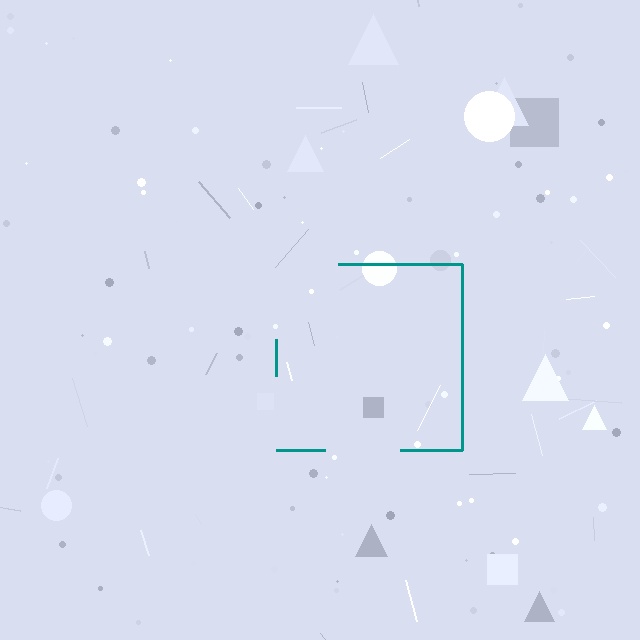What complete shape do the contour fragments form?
The contour fragments form a square.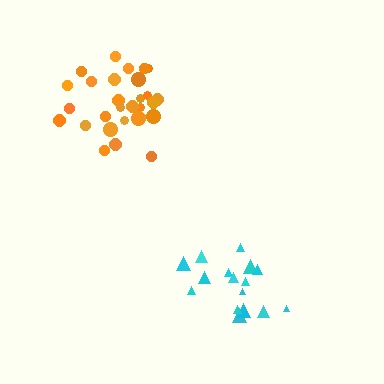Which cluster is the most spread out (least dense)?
Cyan.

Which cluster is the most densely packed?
Orange.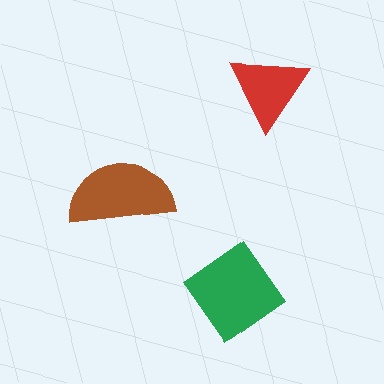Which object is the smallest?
The red triangle.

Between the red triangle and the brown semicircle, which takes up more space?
The brown semicircle.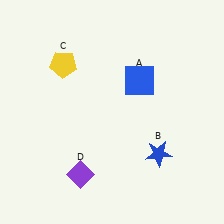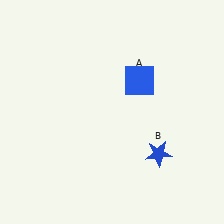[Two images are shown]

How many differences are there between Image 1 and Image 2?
There are 2 differences between the two images.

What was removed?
The yellow pentagon (C), the purple diamond (D) were removed in Image 2.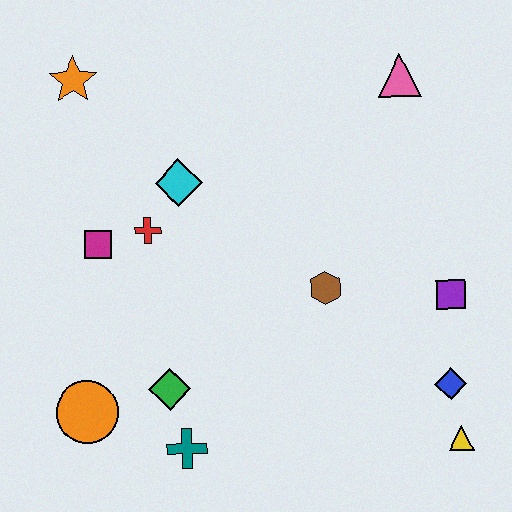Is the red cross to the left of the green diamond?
Yes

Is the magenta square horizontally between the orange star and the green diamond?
Yes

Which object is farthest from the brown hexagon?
The orange star is farthest from the brown hexagon.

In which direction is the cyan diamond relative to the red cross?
The cyan diamond is above the red cross.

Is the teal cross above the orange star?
No